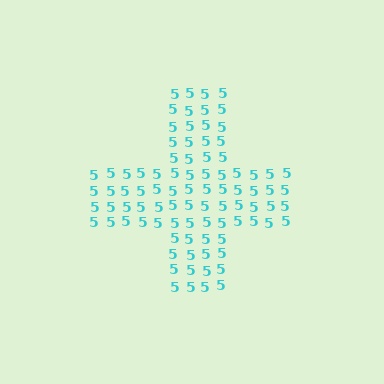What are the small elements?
The small elements are digit 5's.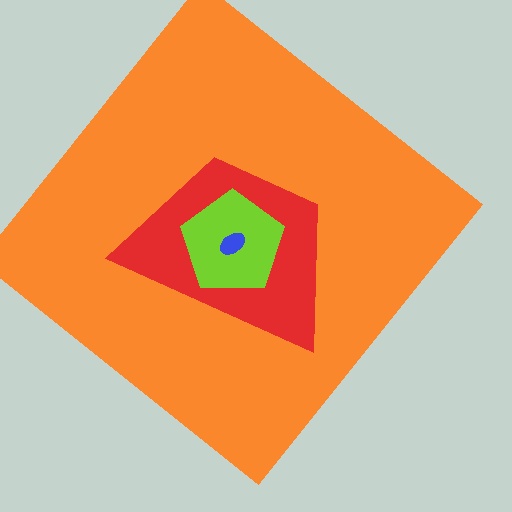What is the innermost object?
The blue ellipse.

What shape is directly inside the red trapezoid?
The lime pentagon.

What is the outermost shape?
The orange diamond.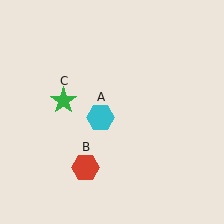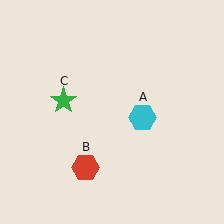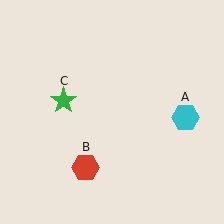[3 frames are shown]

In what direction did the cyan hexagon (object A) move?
The cyan hexagon (object A) moved right.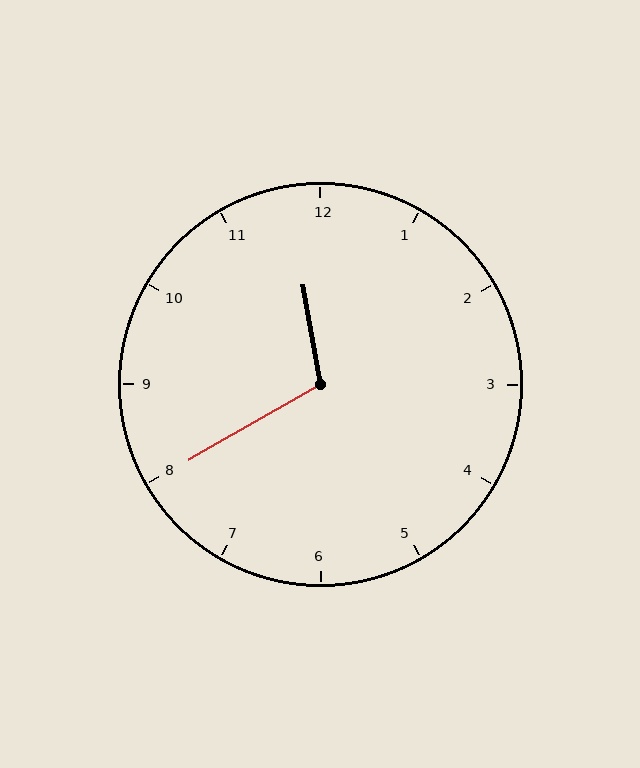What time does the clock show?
11:40.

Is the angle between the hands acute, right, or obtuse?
It is obtuse.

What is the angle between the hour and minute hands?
Approximately 110 degrees.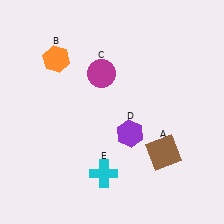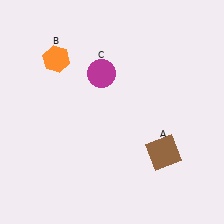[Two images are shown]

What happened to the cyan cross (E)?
The cyan cross (E) was removed in Image 2. It was in the bottom-left area of Image 1.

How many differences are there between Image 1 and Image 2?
There are 2 differences between the two images.